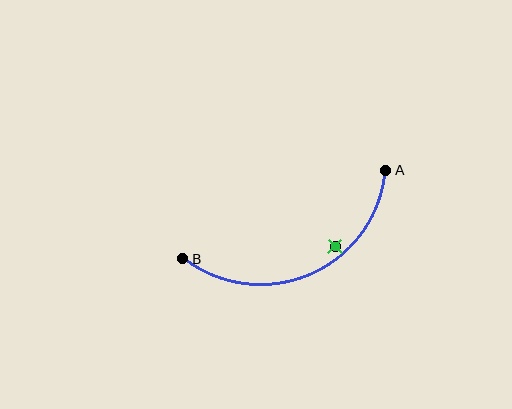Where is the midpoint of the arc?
The arc midpoint is the point on the curve farthest from the straight line joining A and B. It sits below that line.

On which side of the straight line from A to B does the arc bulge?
The arc bulges below the straight line connecting A and B.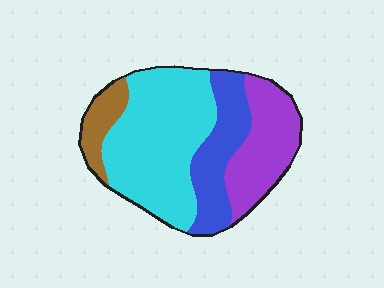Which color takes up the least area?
Brown, at roughly 10%.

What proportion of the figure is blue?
Blue covers roughly 20% of the figure.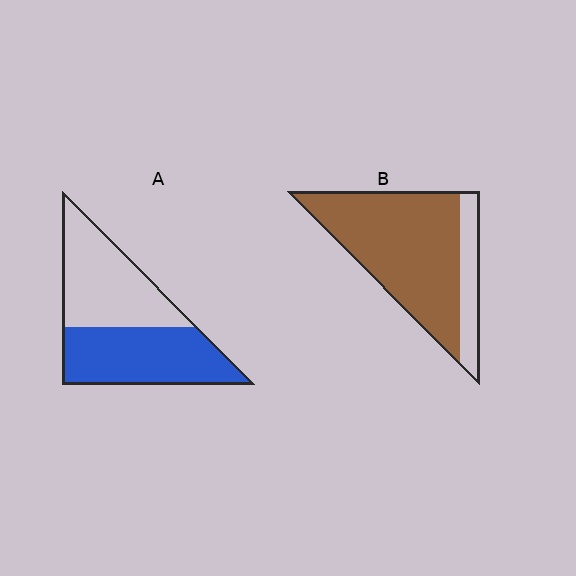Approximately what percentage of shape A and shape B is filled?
A is approximately 50% and B is approximately 80%.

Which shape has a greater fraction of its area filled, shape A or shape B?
Shape B.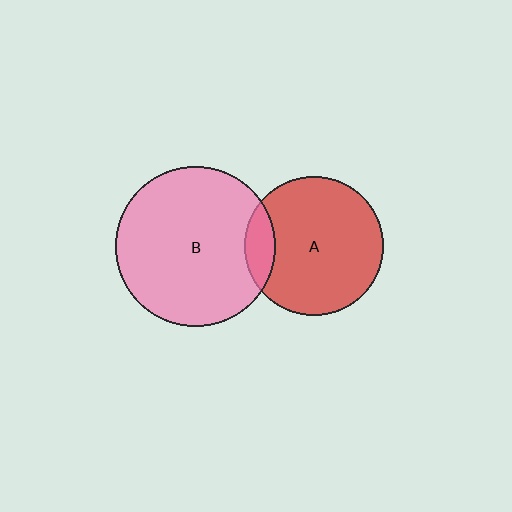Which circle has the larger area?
Circle B (pink).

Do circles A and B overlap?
Yes.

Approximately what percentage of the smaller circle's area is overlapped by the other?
Approximately 10%.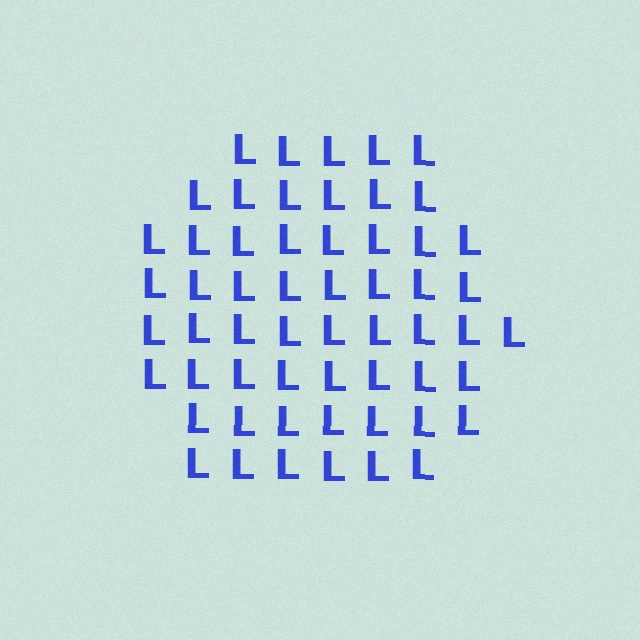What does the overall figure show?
The overall figure shows a hexagon.